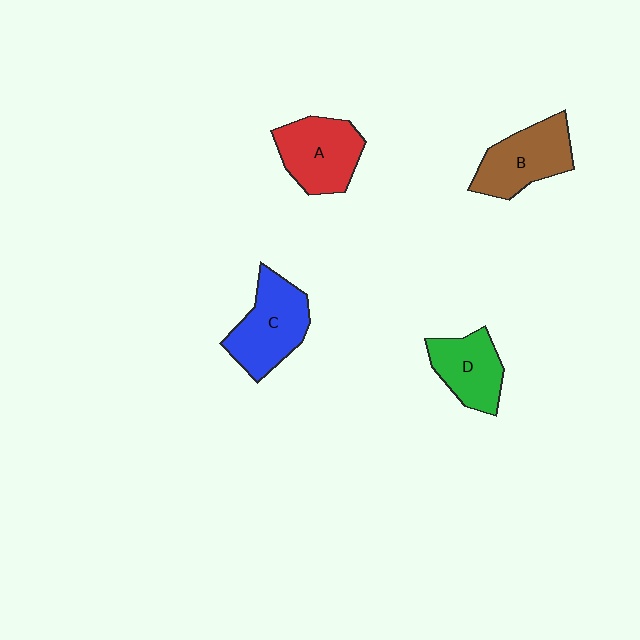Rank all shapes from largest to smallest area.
From largest to smallest: C (blue), A (red), B (brown), D (green).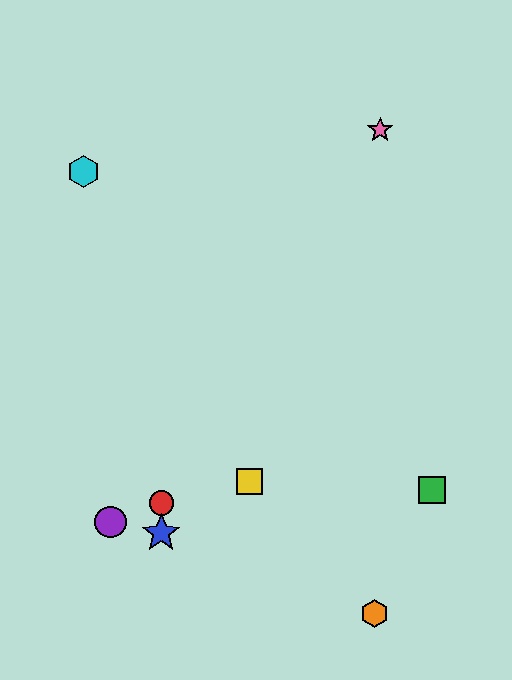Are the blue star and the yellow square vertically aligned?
No, the blue star is at x≈161 and the yellow square is at x≈249.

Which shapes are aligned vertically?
The red circle, the blue star are aligned vertically.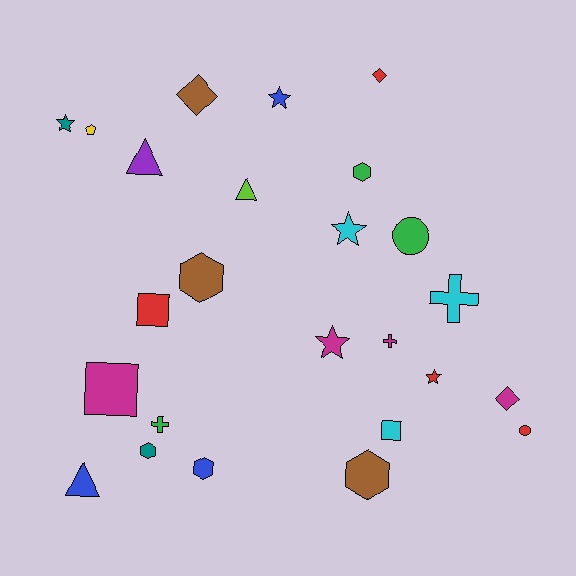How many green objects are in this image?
There are 3 green objects.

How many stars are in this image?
There are 5 stars.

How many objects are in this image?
There are 25 objects.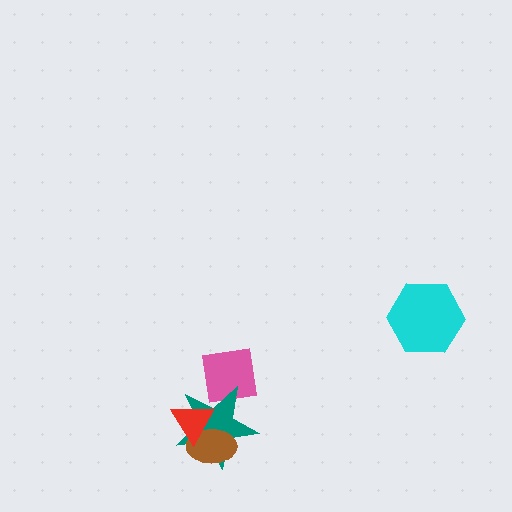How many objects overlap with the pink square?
1 object overlaps with the pink square.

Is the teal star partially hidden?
Yes, it is partially covered by another shape.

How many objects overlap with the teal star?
3 objects overlap with the teal star.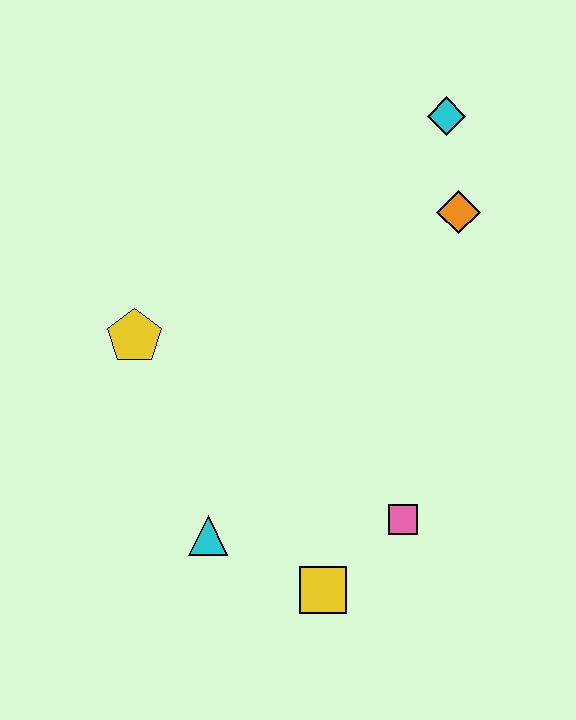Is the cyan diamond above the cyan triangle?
Yes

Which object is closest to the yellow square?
The pink square is closest to the yellow square.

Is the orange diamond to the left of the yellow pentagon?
No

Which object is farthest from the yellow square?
The cyan diamond is farthest from the yellow square.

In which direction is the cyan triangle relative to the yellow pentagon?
The cyan triangle is below the yellow pentagon.